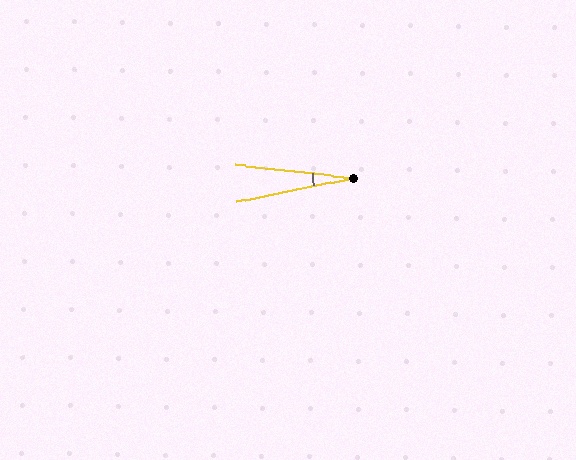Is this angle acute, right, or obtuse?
It is acute.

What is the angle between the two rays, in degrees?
Approximately 18 degrees.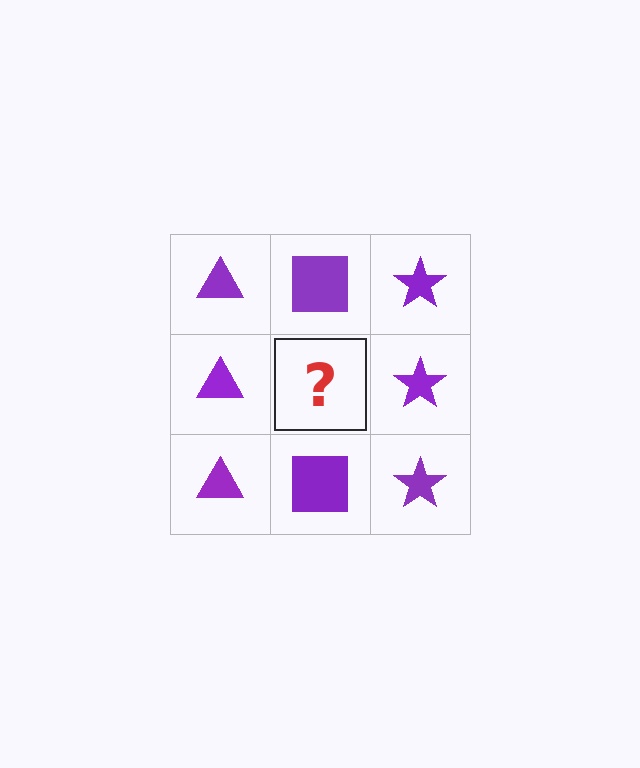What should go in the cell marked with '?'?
The missing cell should contain a purple square.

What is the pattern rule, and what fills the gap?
The rule is that each column has a consistent shape. The gap should be filled with a purple square.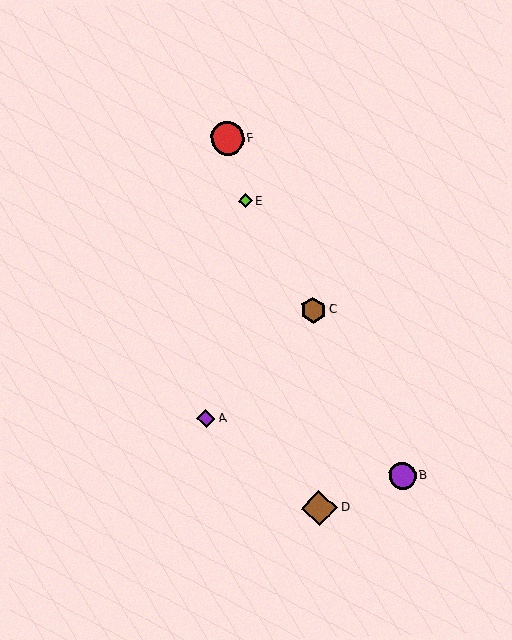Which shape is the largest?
The brown diamond (labeled D) is the largest.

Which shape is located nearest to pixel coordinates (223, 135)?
The red circle (labeled F) at (227, 139) is nearest to that location.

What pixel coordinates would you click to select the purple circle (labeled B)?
Click at (403, 476) to select the purple circle B.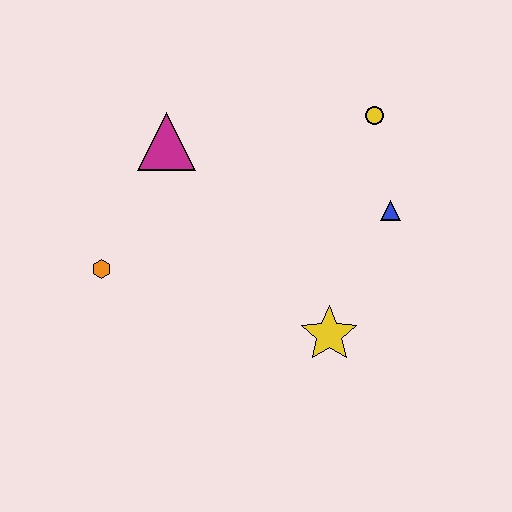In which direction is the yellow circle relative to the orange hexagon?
The yellow circle is to the right of the orange hexagon.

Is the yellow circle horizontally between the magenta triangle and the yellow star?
No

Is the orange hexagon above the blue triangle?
No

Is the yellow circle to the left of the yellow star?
No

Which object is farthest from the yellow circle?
The orange hexagon is farthest from the yellow circle.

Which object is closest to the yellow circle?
The blue triangle is closest to the yellow circle.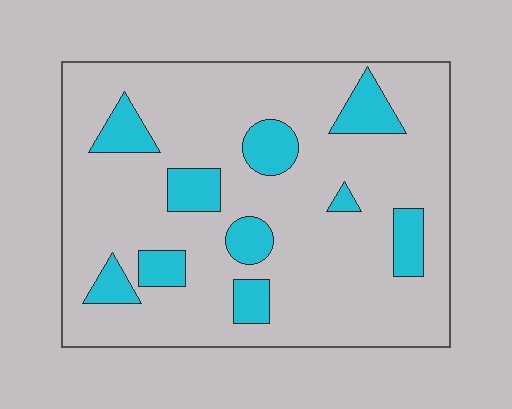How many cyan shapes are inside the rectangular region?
10.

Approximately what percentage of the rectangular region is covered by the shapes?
Approximately 15%.